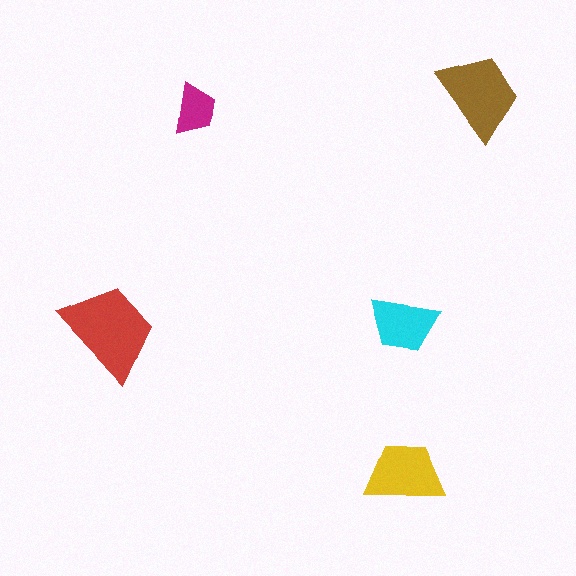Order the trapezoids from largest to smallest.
the red one, the brown one, the yellow one, the cyan one, the magenta one.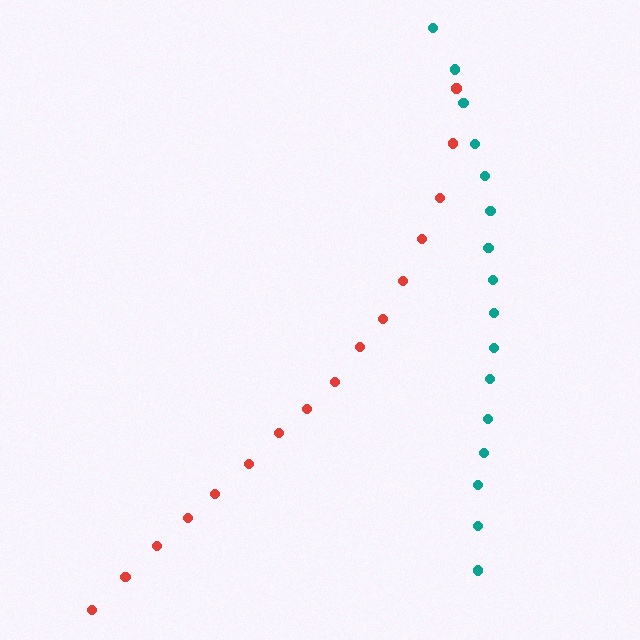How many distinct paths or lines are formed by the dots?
There are 2 distinct paths.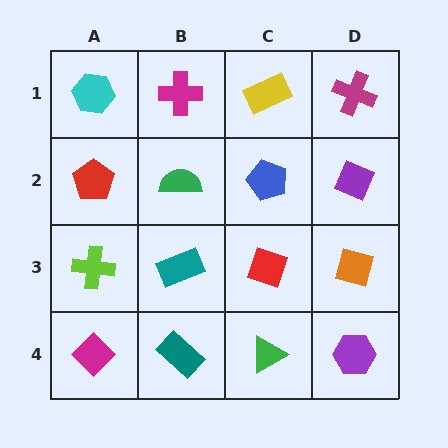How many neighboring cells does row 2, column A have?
3.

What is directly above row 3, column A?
A red pentagon.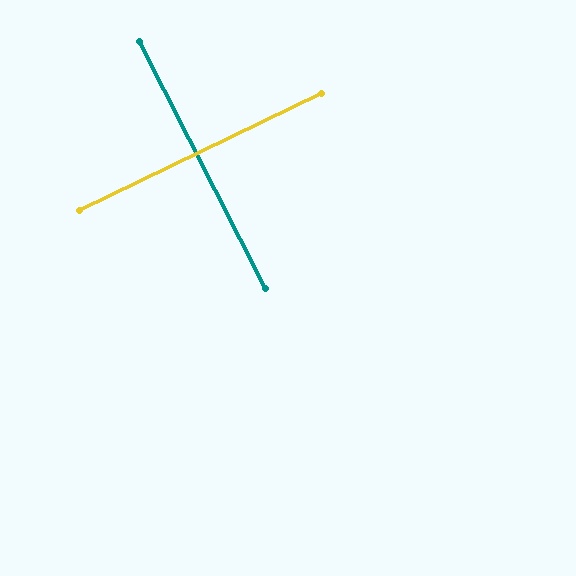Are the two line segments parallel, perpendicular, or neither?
Perpendicular — they meet at approximately 89°.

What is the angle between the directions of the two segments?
Approximately 89 degrees.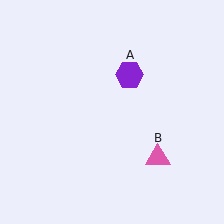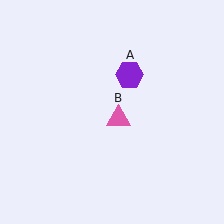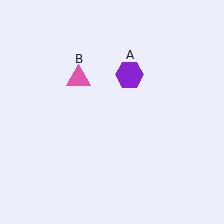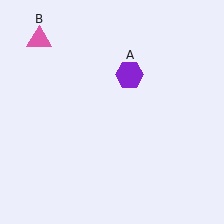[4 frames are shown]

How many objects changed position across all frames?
1 object changed position: pink triangle (object B).